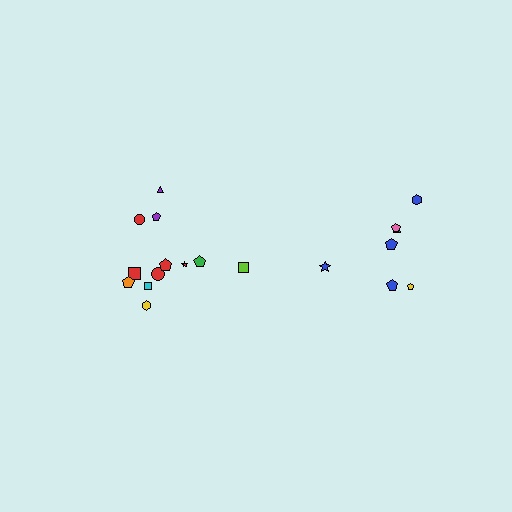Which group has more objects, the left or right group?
The left group.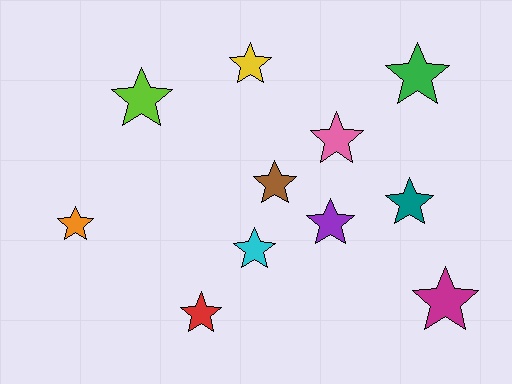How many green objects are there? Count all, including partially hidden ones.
There is 1 green object.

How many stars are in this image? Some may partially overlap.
There are 11 stars.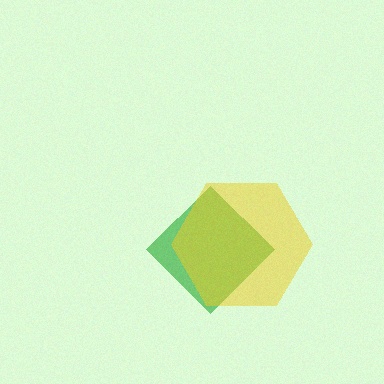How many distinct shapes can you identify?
There are 2 distinct shapes: a green diamond, a yellow hexagon.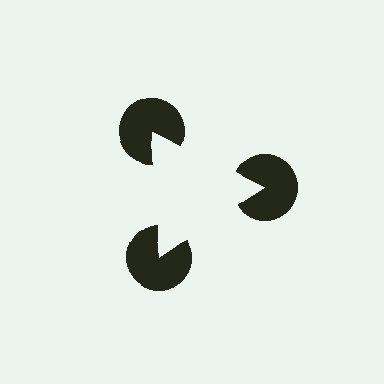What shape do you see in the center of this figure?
An illusory triangle — its edges are inferred from the aligned wedge cuts in the pac-man discs, not physically drawn.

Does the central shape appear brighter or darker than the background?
It typically appears slightly brighter than the background, even though no actual brightness change is drawn.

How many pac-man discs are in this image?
There are 3 — one at each vertex of the illusory triangle.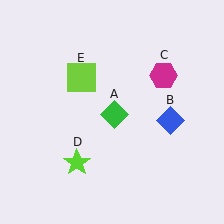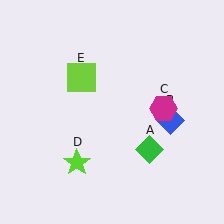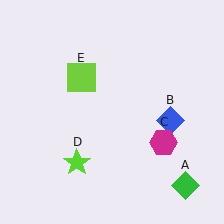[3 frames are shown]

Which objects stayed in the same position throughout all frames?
Blue diamond (object B) and lime star (object D) and lime square (object E) remained stationary.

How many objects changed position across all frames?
2 objects changed position: green diamond (object A), magenta hexagon (object C).